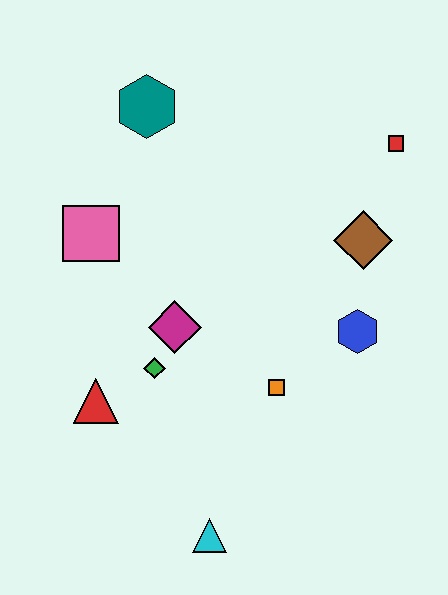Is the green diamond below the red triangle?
No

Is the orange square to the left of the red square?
Yes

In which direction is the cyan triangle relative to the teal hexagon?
The cyan triangle is below the teal hexagon.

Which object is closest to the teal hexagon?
The pink square is closest to the teal hexagon.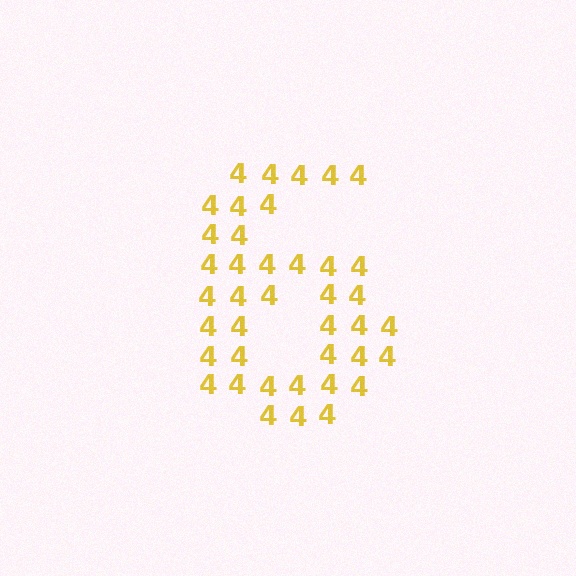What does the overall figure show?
The overall figure shows the digit 6.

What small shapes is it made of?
It is made of small digit 4's.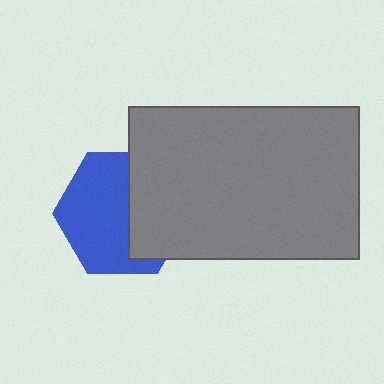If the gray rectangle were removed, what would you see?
You would see the complete blue hexagon.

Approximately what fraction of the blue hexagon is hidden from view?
Roughly 42% of the blue hexagon is hidden behind the gray rectangle.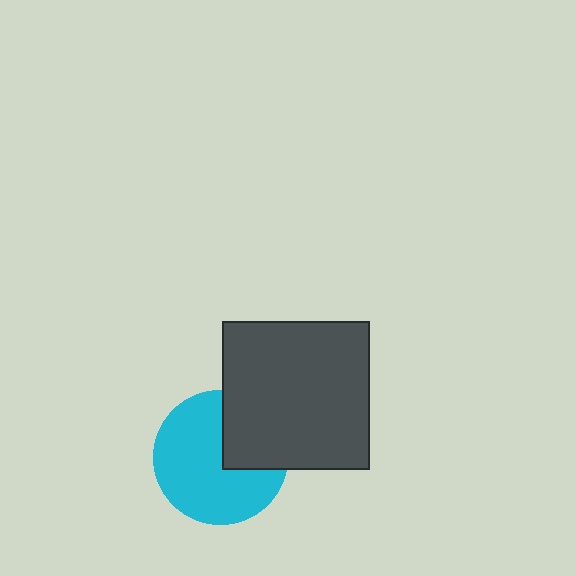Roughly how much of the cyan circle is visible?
Most of it is visible (roughly 70%).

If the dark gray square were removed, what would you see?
You would see the complete cyan circle.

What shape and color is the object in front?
The object in front is a dark gray square.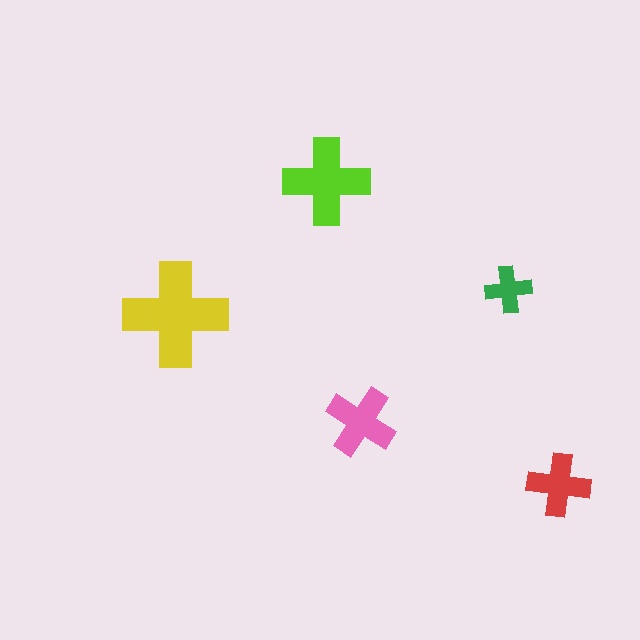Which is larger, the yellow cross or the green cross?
The yellow one.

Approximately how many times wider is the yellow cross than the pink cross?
About 1.5 times wider.